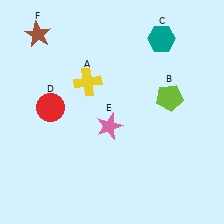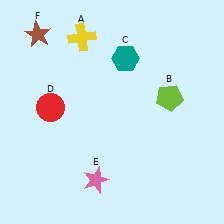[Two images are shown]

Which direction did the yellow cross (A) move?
The yellow cross (A) moved up.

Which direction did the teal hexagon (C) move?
The teal hexagon (C) moved left.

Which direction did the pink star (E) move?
The pink star (E) moved down.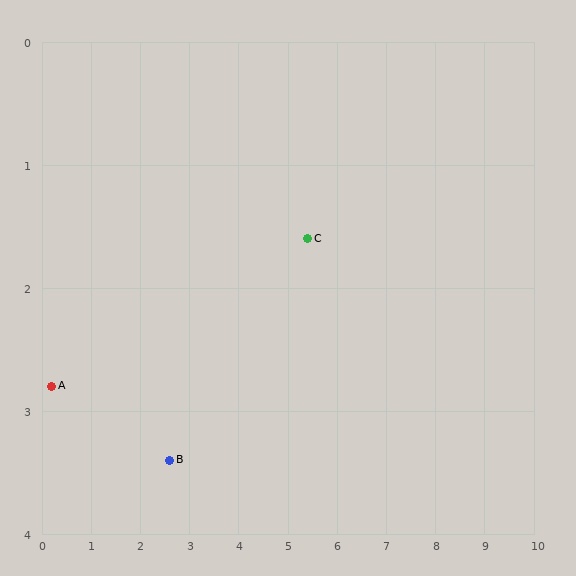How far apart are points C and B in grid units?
Points C and B are about 3.3 grid units apart.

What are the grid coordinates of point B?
Point B is at approximately (2.6, 3.4).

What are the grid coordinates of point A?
Point A is at approximately (0.2, 2.8).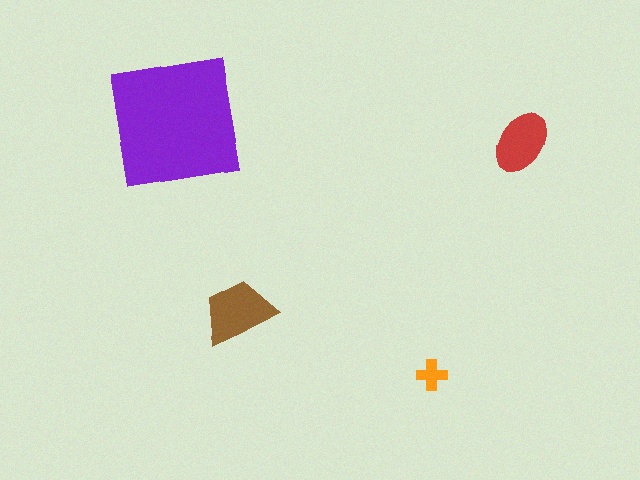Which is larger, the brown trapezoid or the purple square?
The purple square.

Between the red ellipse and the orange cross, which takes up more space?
The red ellipse.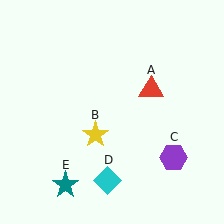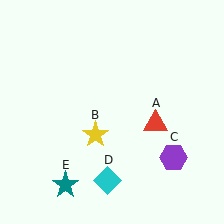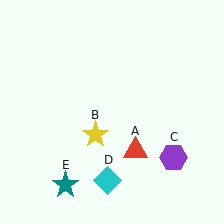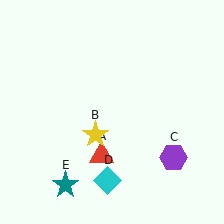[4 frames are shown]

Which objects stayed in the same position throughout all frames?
Yellow star (object B) and purple hexagon (object C) and cyan diamond (object D) and teal star (object E) remained stationary.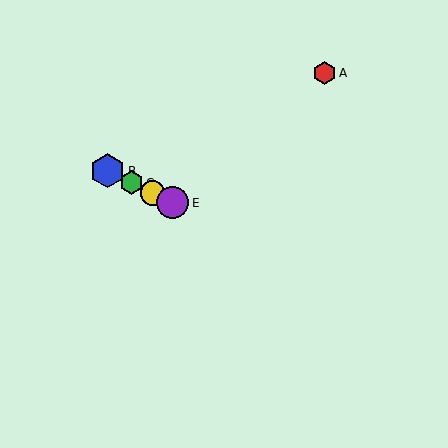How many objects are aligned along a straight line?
4 objects (B, C, D, E) are aligned along a straight line.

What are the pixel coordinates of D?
Object D is at (153, 193).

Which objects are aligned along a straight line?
Objects B, C, D, E are aligned along a straight line.